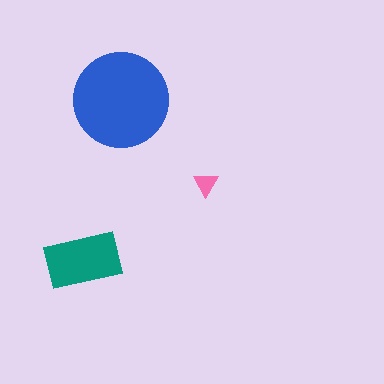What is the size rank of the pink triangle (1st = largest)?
3rd.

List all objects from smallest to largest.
The pink triangle, the teal rectangle, the blue circle.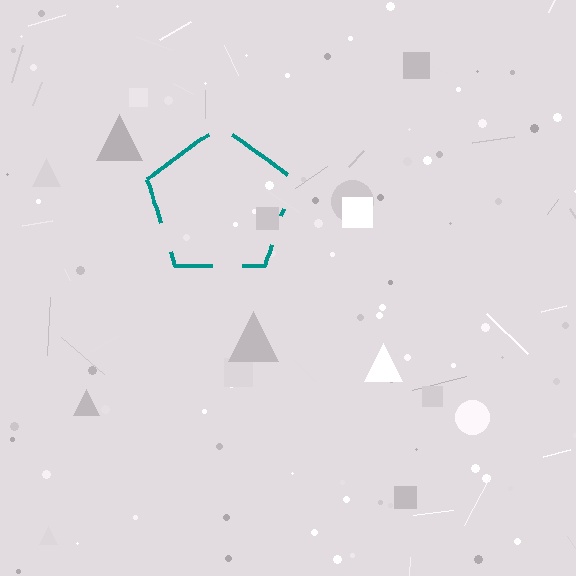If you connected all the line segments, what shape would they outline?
They would outline a pentagon.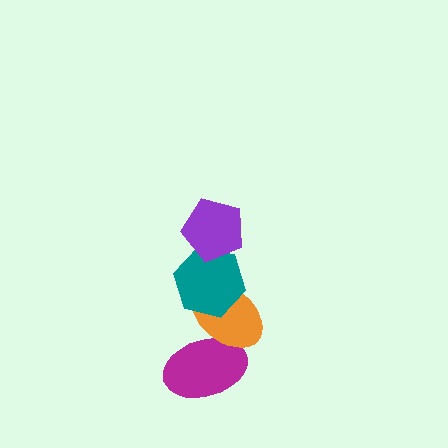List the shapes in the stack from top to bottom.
From top to bottom: the purple pentagon, the teal hexagon, the orange ellipse, the magenta ellipse.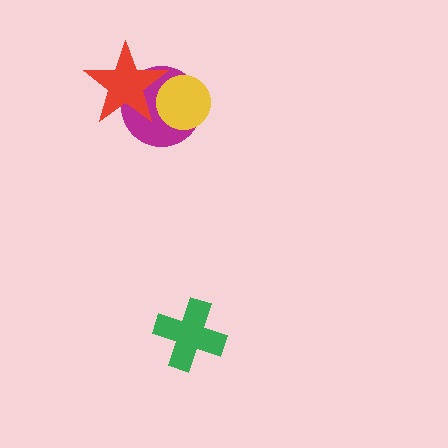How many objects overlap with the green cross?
0 objects overlap with the green cross.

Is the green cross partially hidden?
No, no other shape covers it.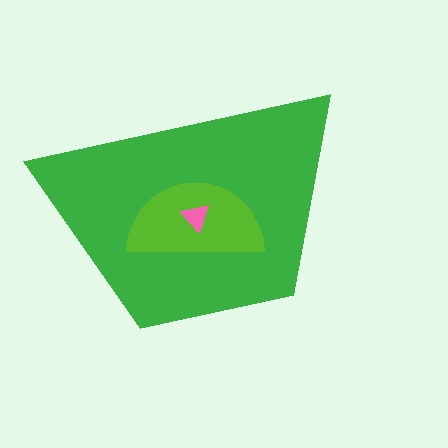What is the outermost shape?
The green trapezoid.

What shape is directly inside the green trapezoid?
The lime semicircle.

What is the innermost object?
The pink triangle.